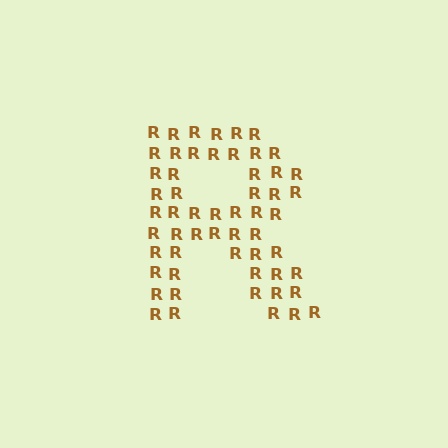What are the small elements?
The small elements are letter R's.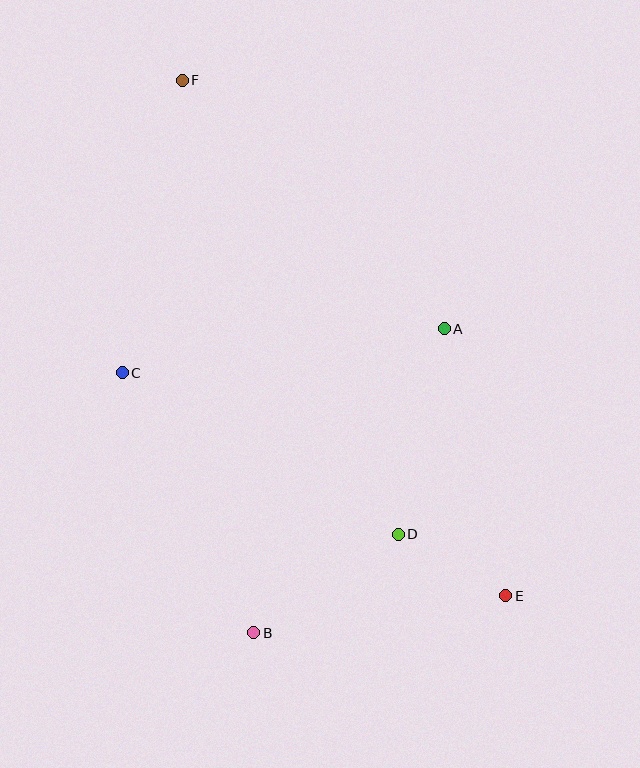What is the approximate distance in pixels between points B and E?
The distance between B and E is approximately 254 pixels.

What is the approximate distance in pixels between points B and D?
The distance between B and D is approximately 175 pixels.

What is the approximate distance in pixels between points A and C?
The distance between A and C is approximately 325 pixels.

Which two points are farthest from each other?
Points E and F are farthest from each other.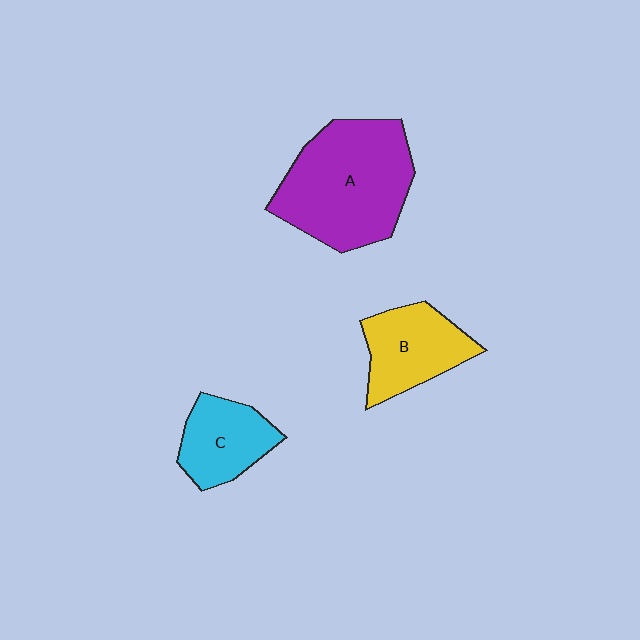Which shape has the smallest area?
Shape C (cyan).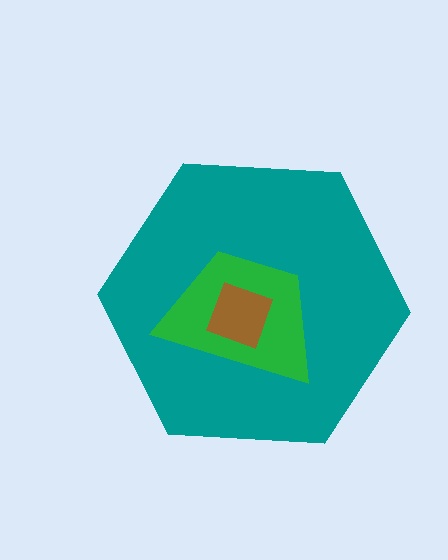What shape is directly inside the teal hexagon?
The green trapezoid.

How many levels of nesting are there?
3.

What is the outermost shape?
The teal hexagon.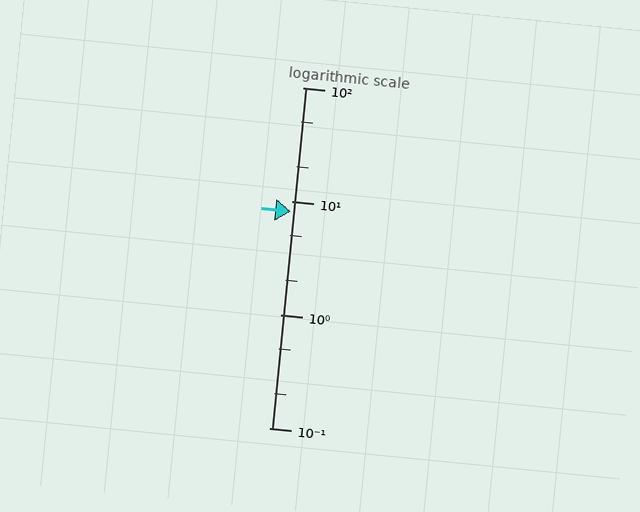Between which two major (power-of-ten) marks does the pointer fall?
The pointer is between 1 and 10.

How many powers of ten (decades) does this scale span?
The scale spans 3 decades, from 0.1 to 100.